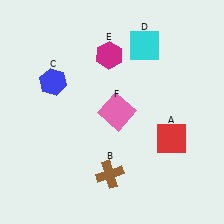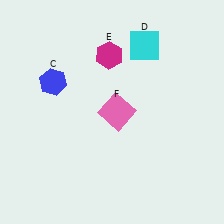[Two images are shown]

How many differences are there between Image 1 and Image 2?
There are 2 differences between the two images.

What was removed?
The red square (A), the brown cross (B) were removed in Image 2.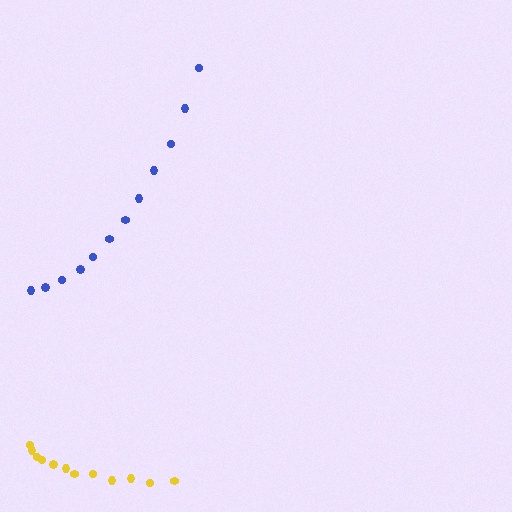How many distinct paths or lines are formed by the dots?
There are 2 distinct paths.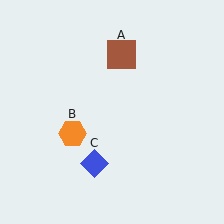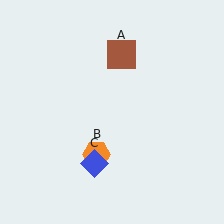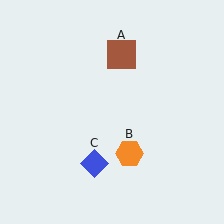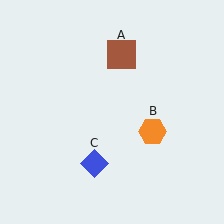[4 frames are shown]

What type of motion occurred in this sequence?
The orange hexagon (object B) rotated counterclockwise around the center of the scene.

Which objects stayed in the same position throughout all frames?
Brown square (object A) and blue diamond (object C) remained stationary.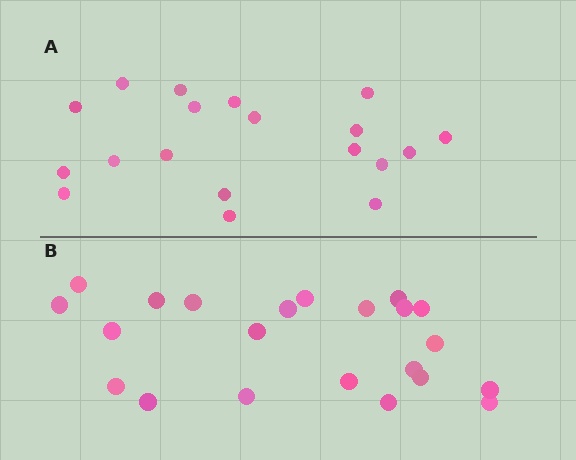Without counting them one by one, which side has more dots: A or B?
Region B (the bottom region) has more dots.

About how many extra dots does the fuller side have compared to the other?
Region B has just a few more — roughly 2 or 3 more dots than region A.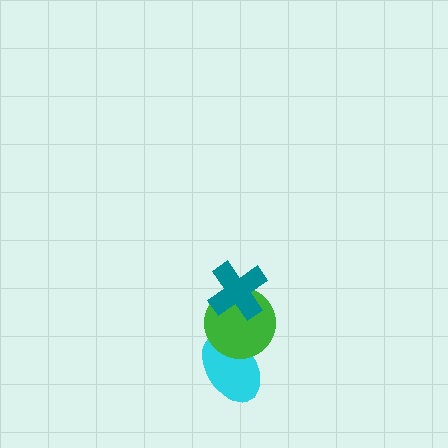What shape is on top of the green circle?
The teal cross is on top of the green circle.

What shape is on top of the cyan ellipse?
The green circle is on top of the cyan ellipse.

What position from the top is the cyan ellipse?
The cyan ellipse is 3rd from the top.